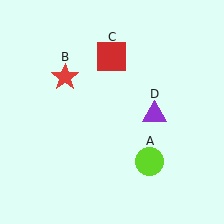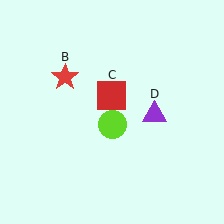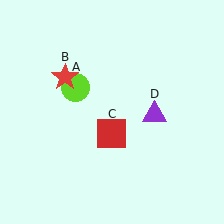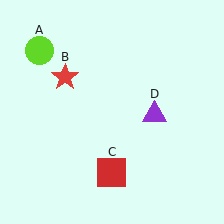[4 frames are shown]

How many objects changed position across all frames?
2 objects changed position: lime circle (object A), red square (object C).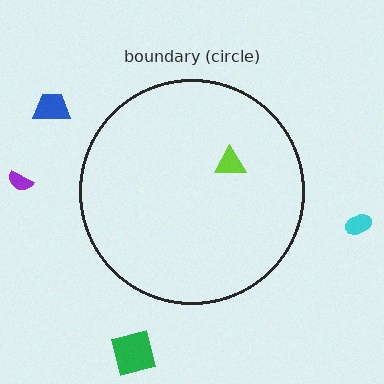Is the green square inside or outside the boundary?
Outside.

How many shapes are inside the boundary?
1 inside, 4 outside.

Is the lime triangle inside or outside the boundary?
Inside.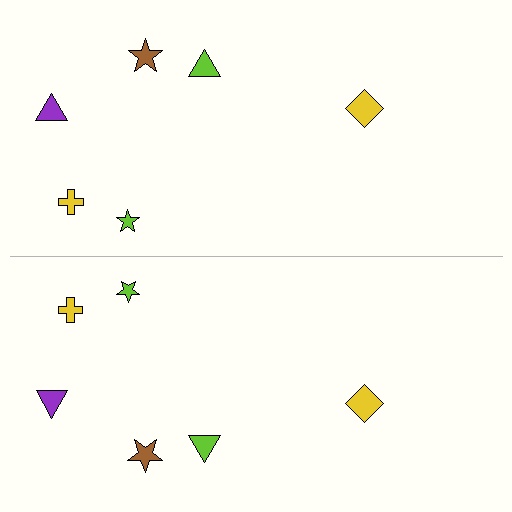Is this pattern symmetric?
Yes, this pattern has bilateral (reflection) symmetry.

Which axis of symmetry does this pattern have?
The pattern has a horizontal axis of symmetry running through the center of the image.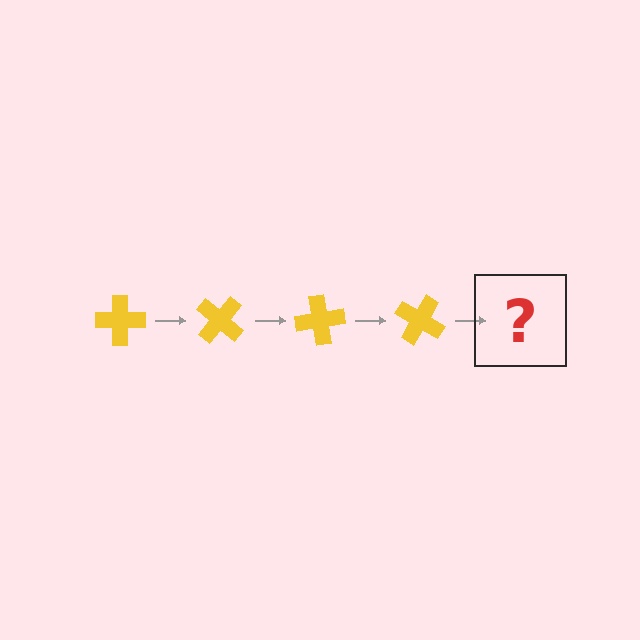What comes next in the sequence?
The next element should be a yellow cross rotated 160 degrees.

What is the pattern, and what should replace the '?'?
The pattern is that the cross rotates 40 degrees each step. The '?' should be a yellow cross rotated 160 degrees.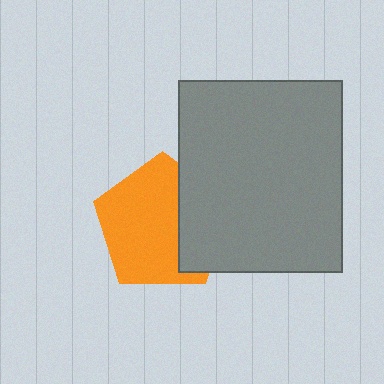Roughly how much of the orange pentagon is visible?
Most of it is visible (roughly 67%).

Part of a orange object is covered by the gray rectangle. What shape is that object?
It is a pentagon.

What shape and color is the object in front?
The object in front is a gray rectangle.